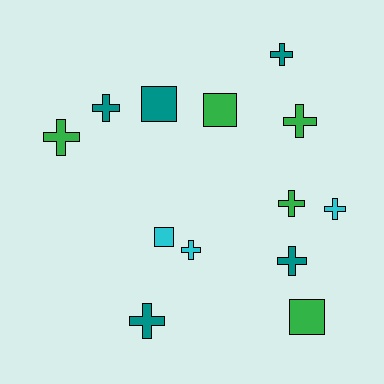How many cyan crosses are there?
There are 2 cyan crosses.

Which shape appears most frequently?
Cross, with 9 objects.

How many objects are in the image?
There are 13 objects.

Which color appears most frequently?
Green, with 5 objects.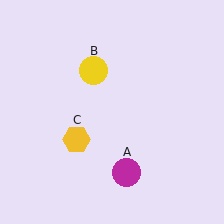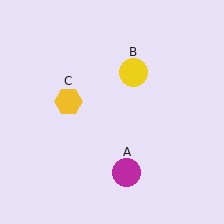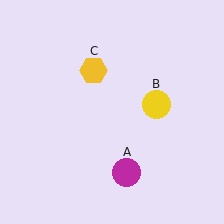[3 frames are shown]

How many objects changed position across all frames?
2 objects changed position: yellow circle (object B), yellow hexagon (object C).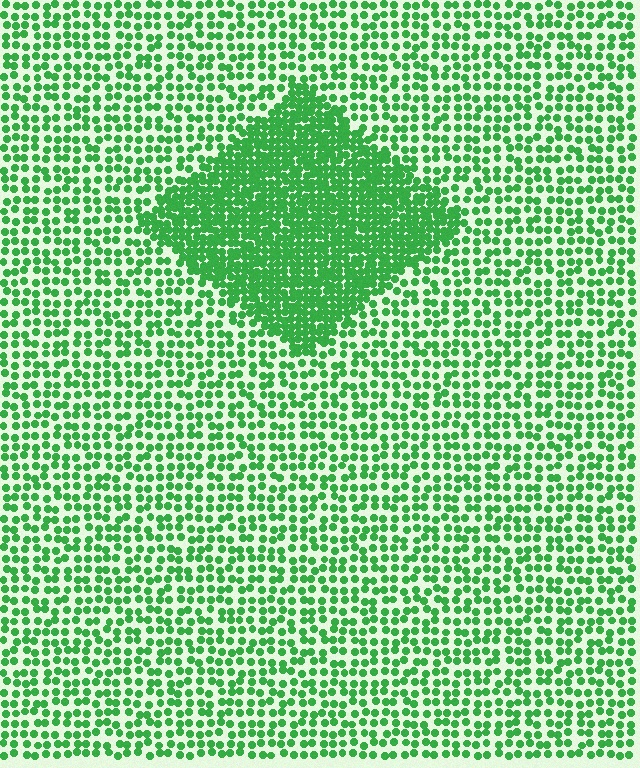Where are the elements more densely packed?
The elements are more densely packed inside the diamond boundary.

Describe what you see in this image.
The image contains small green elements arranged at two different densities. A diamond-shaped region is visible where the elements are more densely packed than the surrounding area.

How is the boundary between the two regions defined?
The boundary is defined by a change in element density (approximately 2.2x ratio). All elements are the same color, size, and shape.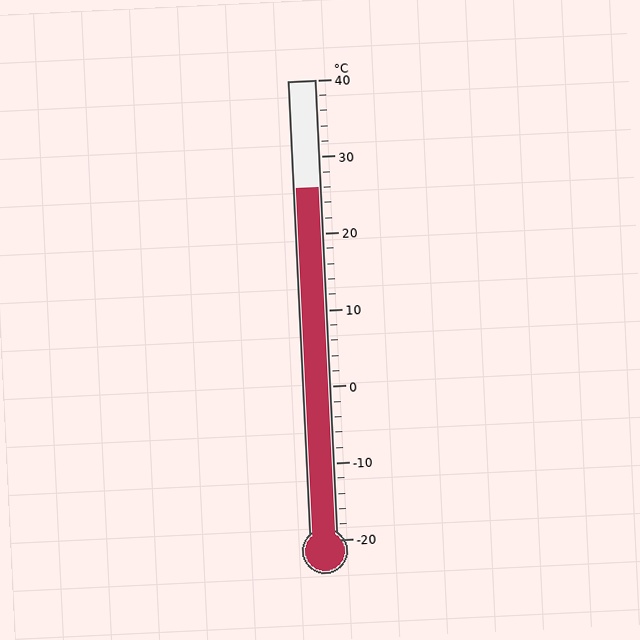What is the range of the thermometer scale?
The thermometer scale ranges from -20°C to 40°C.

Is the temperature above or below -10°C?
The temperature is above -10°C.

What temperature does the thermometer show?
The thermometer shows approximately 26°C.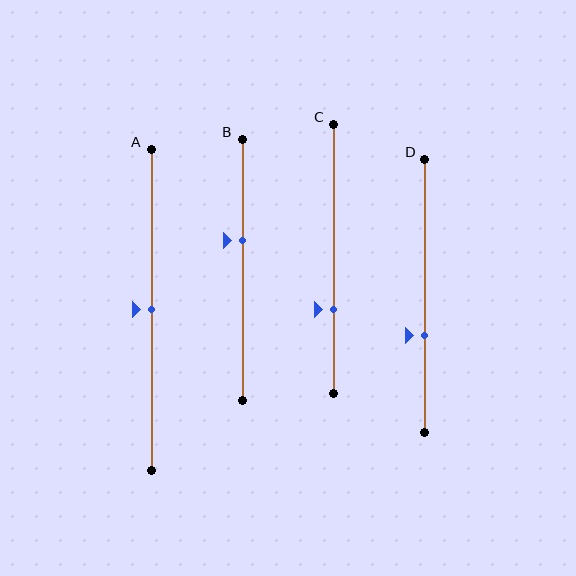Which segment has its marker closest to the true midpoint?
Segment A has its marker closest to the true midpoint.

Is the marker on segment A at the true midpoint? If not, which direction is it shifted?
Yes, the marker on segment A is at the true midpoint.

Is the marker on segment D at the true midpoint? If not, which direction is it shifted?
No, the marker on segment D is shifted downward by about 14% of the segment length.